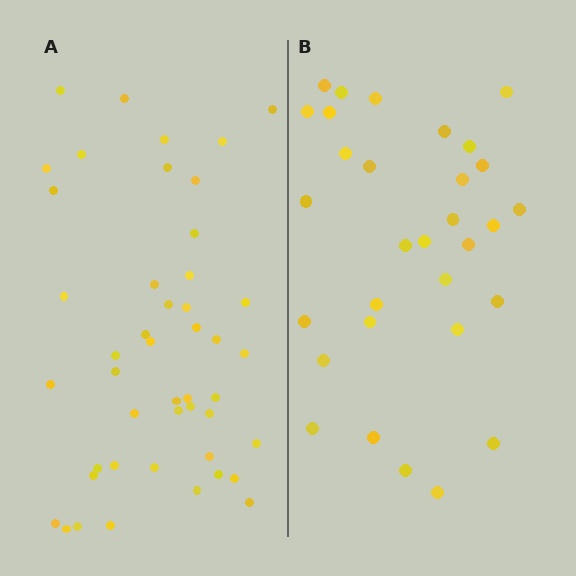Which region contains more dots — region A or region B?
Region A (the left region) has more dots.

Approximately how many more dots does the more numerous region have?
Region A has approximately 15 more dots than region B.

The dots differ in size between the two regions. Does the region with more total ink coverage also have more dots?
No. Region B has more total ink coverage because its dots are larger, but region A actually contains more individual dots. Total area can be misleading — the number of items is what matters here.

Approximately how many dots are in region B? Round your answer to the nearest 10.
About 30 dots. (The exact count is 31, which rounds to 30.)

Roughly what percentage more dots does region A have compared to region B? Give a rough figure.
About 50% more.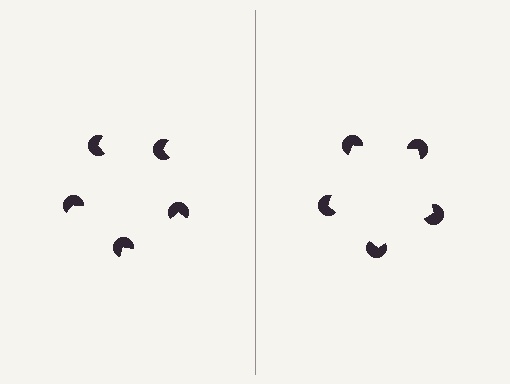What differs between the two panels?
The pac-man discs are positioned identically on both sides; only the wedge orientations differ. On the right they align to a pentagon; on the left they are misaligned.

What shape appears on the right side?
An illusory pentagon.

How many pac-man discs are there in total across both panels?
10 — 5 on each side.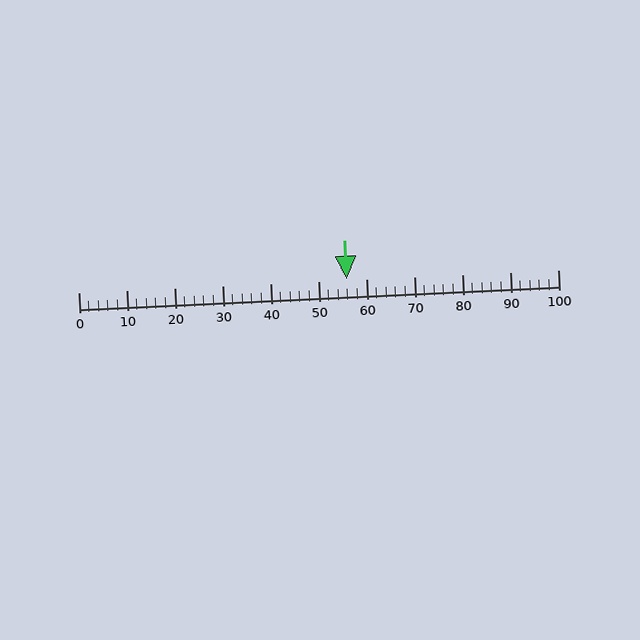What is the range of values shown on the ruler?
The ruler shows values from 0 to 100.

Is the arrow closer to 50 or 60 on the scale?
The arrow is closer to 60.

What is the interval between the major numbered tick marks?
The major tick marks are spaced 10 units apart.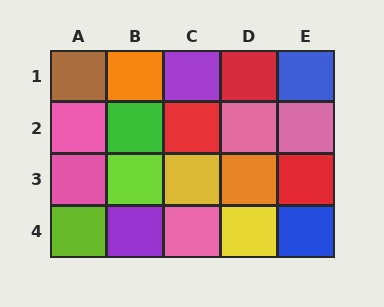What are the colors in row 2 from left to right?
Pink, green, red, pink, pink.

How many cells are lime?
2 cells are lime.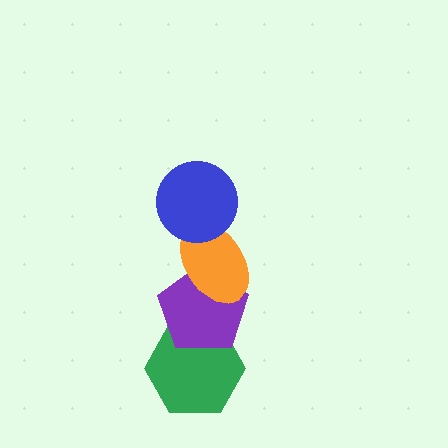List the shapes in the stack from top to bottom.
From top to bottom: the blue circle, the orange ellipse, the purple pentagon, the green hexagon.